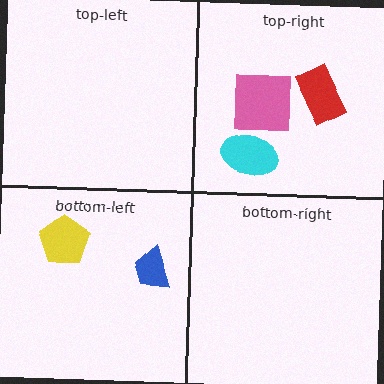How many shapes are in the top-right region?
3.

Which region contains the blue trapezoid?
The bottom-left region.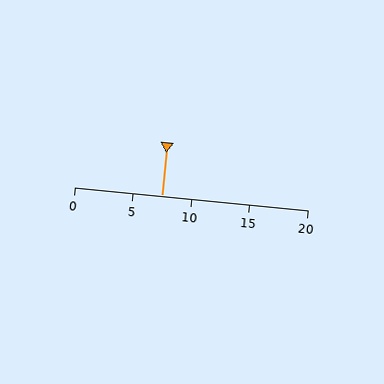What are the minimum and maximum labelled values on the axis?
The axis runs from 0 to 20.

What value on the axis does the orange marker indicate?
The marker indicates approximately 7.5.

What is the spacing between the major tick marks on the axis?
The major ticks are spaced 5 apart.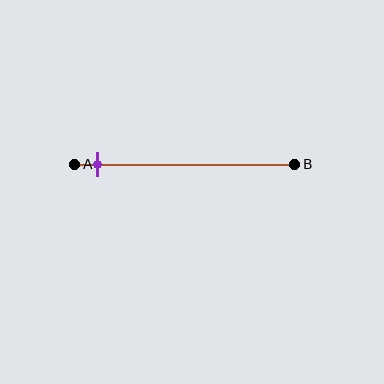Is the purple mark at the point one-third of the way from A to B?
No, the mark is at about 10% from A, not at the 33% one-third point.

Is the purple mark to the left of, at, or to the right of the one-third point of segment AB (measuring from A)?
The purple mark is to the left of the one-third point of segment AB.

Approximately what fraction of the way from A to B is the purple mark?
The purple mark is approximately 10% of the way from A to B.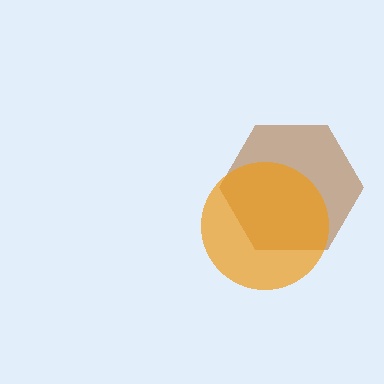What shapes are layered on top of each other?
The layered shapes are: a brown hexagon, an orange circle.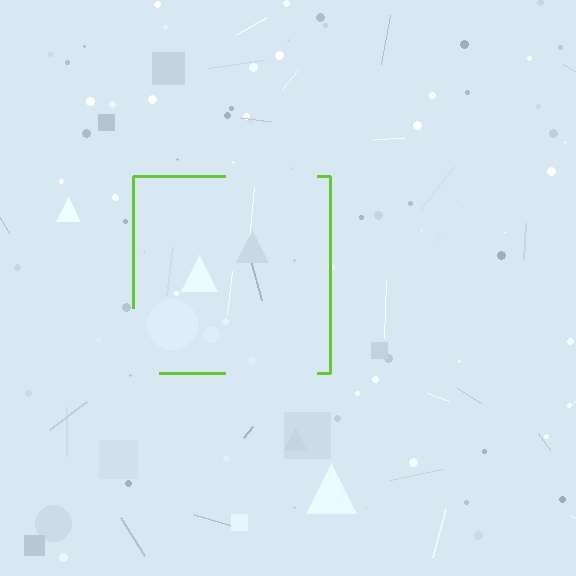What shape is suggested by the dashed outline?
The dashed outline suggests a square.